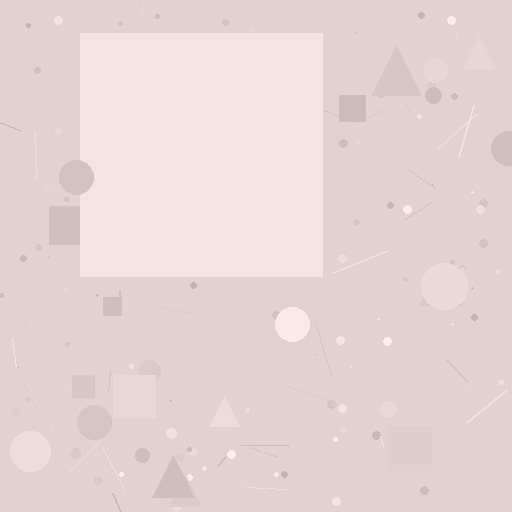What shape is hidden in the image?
A square is hidden in the image.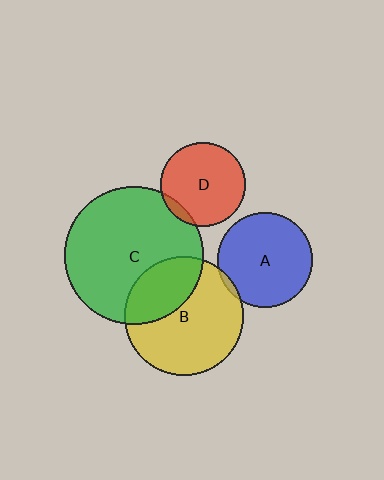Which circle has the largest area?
Circle C (green).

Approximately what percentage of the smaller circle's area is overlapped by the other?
Approximately 35%.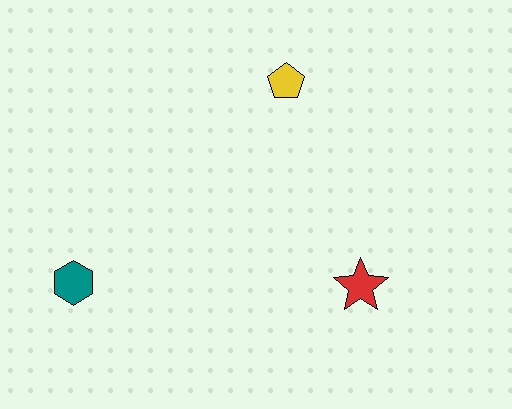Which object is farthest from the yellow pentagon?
The teal hexagon is farthest from the yellow pentagon.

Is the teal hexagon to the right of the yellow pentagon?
No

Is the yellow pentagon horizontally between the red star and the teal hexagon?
Yes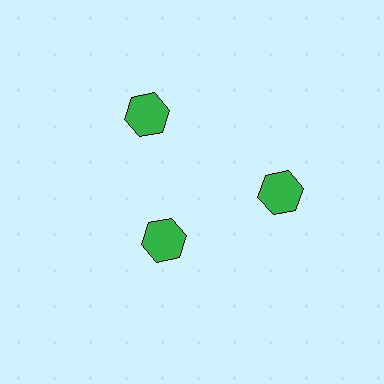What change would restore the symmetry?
The symmetry would be restored by moving it outward, back onto the ring so that all 3 hexagons sit at equal angles and equal distance from the center.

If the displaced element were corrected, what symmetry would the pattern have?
It would have 3-fold rotational symmetry — the pattern would map onto itself every 120 degrees.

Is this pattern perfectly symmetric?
No. The 3 green hexagons are arranged in a ring, but one element near the 7 o'clock position is pulled inward toward the center, breaking the 3-fold rotational symmetry.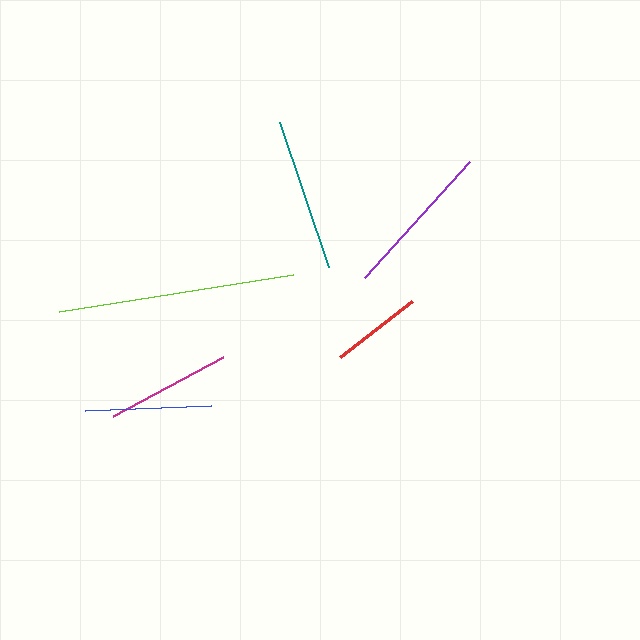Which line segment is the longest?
The lime line is the longest at approximately 238 pixels.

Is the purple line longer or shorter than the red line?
The purple line is longer than the red line.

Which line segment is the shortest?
The red line is the shortest at approximately 91 pixels.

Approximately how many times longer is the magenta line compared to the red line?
The magenta line is approximately 1.4 times the length of the red line.